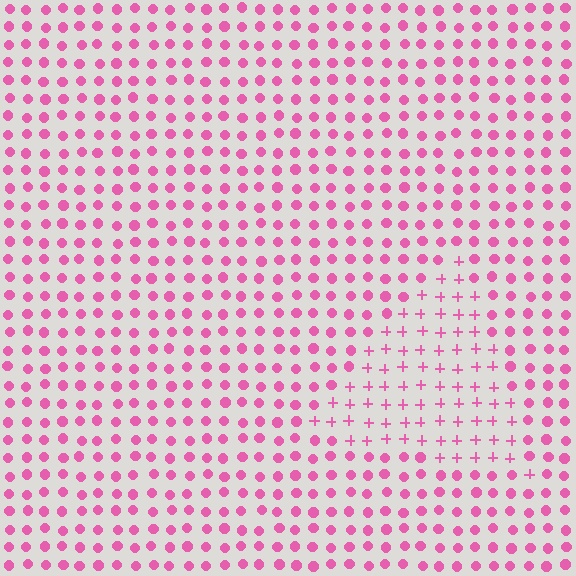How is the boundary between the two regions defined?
The boundary is defined by a change in element shape: plus signs inside vs. circles outside. All elements share the same color and spacing.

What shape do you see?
I see a triangle.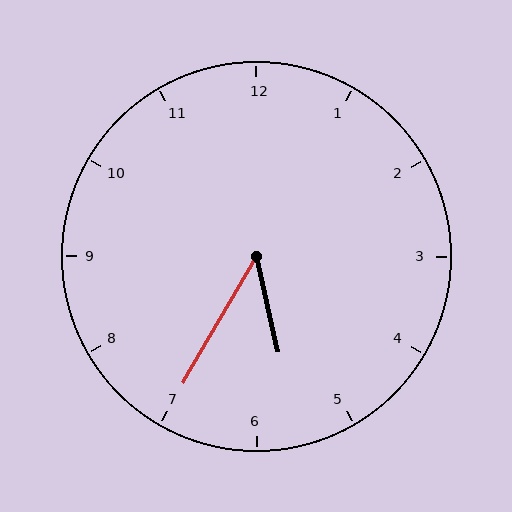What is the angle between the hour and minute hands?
Approximately 42 degrees.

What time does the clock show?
5:35.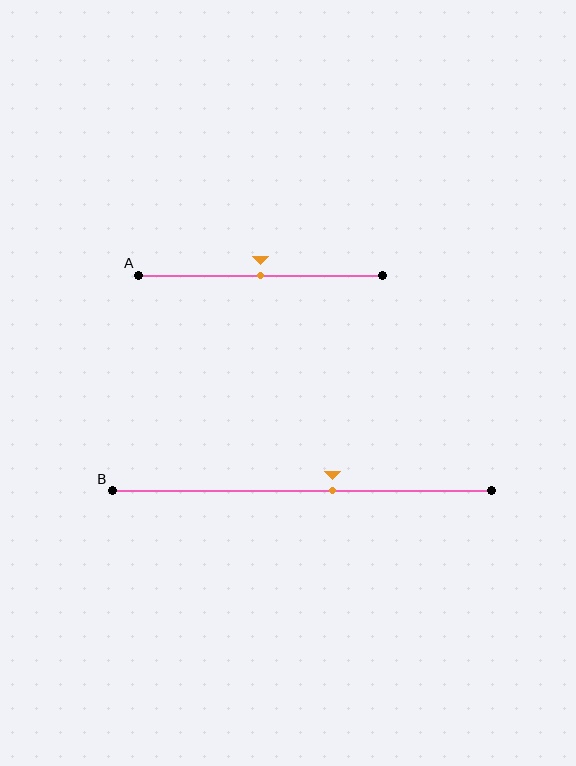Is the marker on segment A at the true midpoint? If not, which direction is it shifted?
Yes, the marker on segment A is at the true midpoint.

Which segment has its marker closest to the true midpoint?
Segment A has its marker closest to the true midpoint.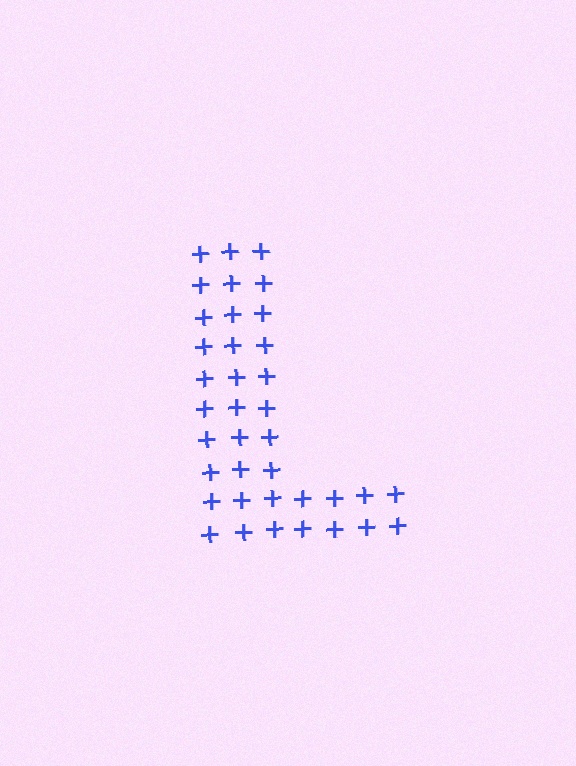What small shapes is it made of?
It is made of small plus signs.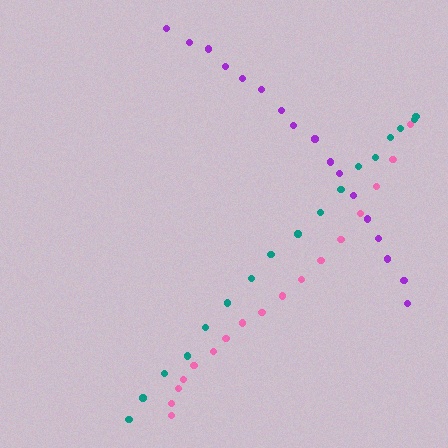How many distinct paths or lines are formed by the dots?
There are 3 distinct paths.